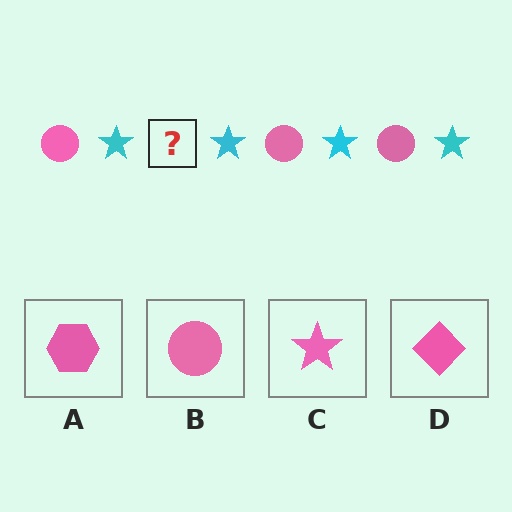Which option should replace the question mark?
Option B.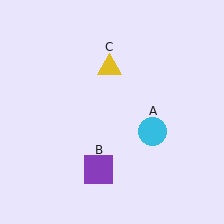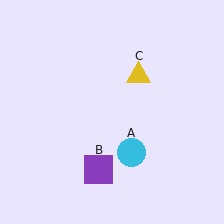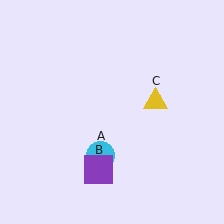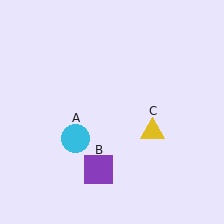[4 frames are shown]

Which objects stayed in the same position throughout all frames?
Purple square (object B) remained stationary.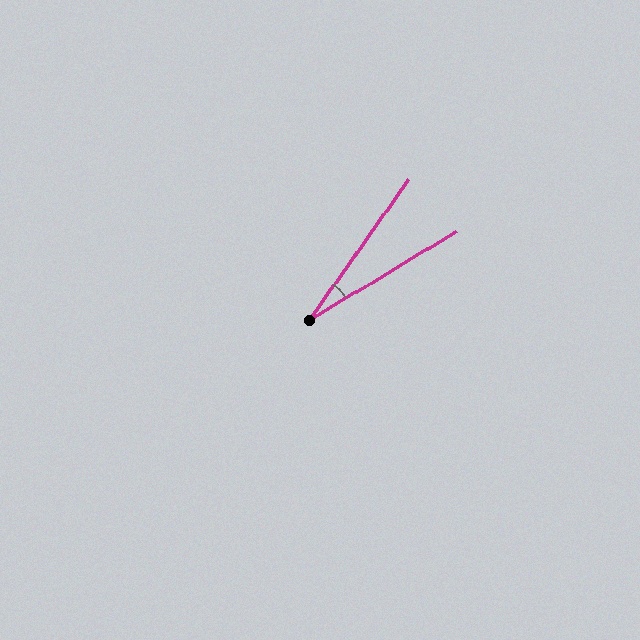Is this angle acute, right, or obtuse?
It is acute.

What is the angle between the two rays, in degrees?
Approximately 24 degrees.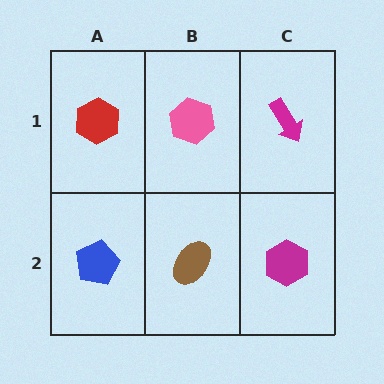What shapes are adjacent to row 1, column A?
A blue pentagon (row 2, column A), a pink hexagon (row 1, column B).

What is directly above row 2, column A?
A red hexagon.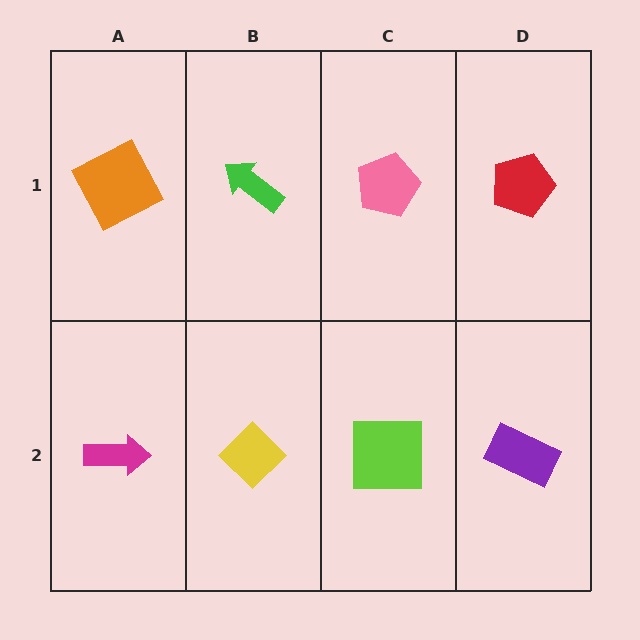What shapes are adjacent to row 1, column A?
A magenta arrow (row 2, column A), a green arrow (row 1, column B).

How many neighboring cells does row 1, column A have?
2.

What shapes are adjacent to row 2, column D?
A red pentagon (row 1, column D), a lime square (row 2, column C).